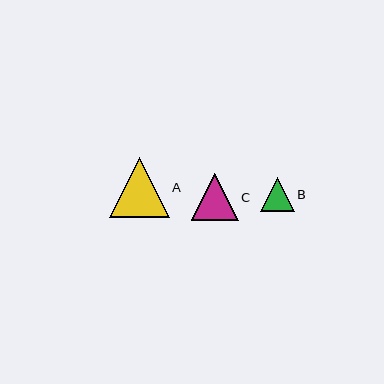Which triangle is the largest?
Triangle A is the largest with a size of approximately 60 pixels.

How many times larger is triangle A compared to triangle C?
Triangle A is approximately 1.3 times the size of triangle C.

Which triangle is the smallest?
Triangle B is the smallest with a size of approximately 34 pixels.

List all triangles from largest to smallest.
From largest to smallest: A, C, B.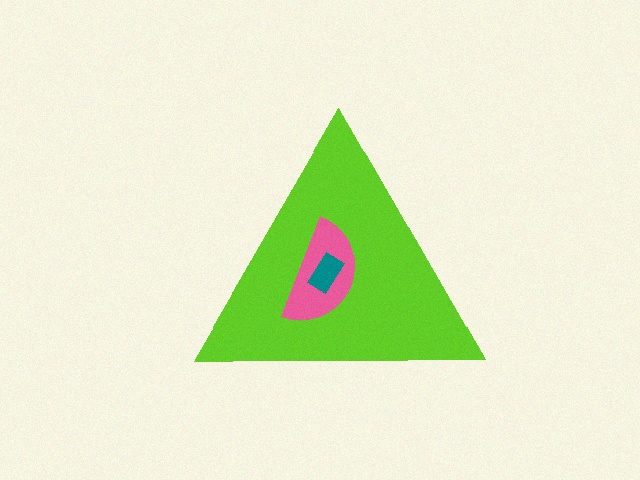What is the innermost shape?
The teal rectangle.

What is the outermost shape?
The lime triangle.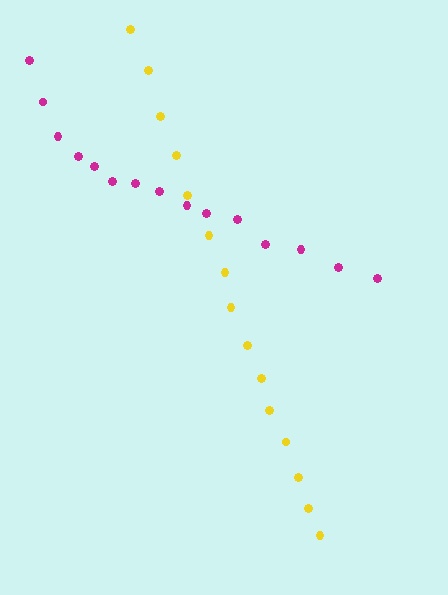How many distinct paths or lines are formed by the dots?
There are 2 distinct paths.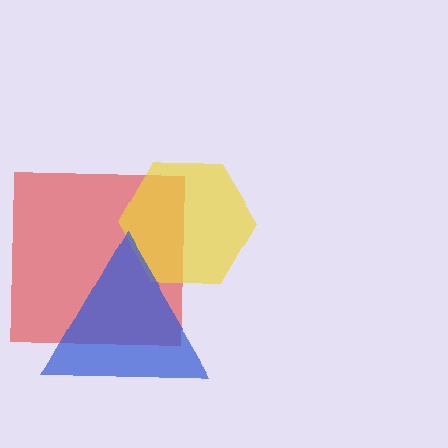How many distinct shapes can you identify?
There are 3 distinct shapes: a red square, a yellow hexagon, a blue triangle.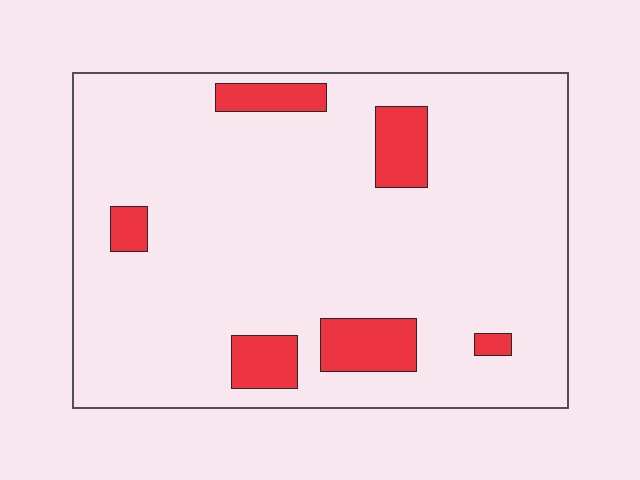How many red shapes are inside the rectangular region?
6.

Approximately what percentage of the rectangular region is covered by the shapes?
Approximately 10%.